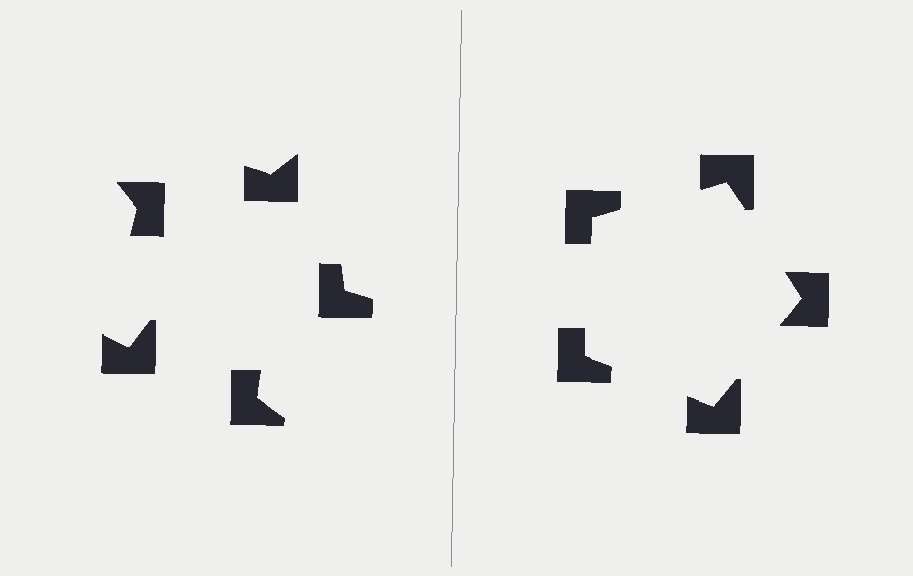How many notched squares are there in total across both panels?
10 — 5 on each side.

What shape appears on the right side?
An illusory pentagon.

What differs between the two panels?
The notched squares are positioned identically on both sides; only the wedge orientations differ. On the right they align to a pentagon; on the left they are misaligned.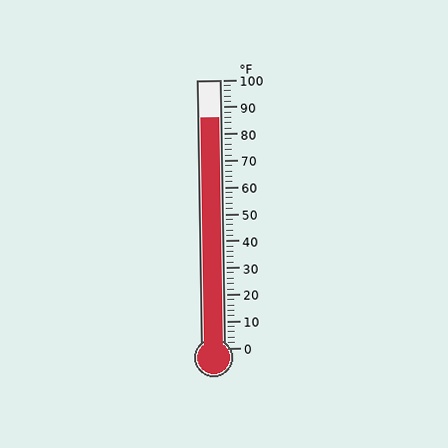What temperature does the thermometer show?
The thermometer shows approximately 86°F.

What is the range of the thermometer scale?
The thermometer scale ranges from 0°F to 100°F.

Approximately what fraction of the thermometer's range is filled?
The thermometer is filled to approximately 85% of its range.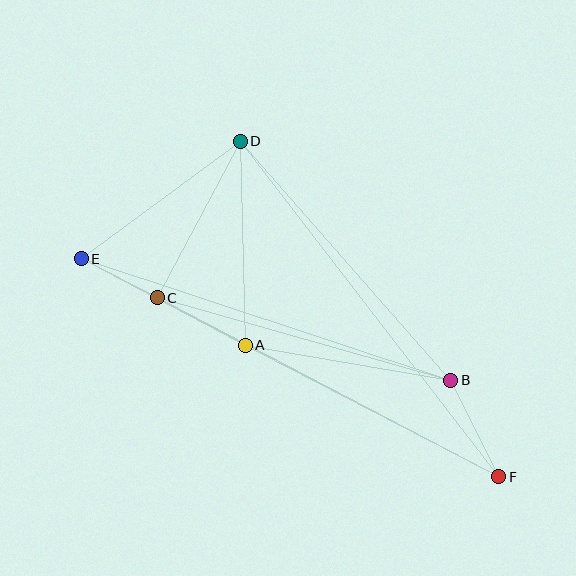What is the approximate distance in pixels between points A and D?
The distance between A and D is approximately 204 pixels.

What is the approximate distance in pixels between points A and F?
The distance between A and F is approximately 285 pixels.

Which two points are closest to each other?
Points C and E are closest to each other.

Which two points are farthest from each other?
Points E and F are farthest from each other.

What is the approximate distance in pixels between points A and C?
The distance between A and C is approximately 100 pixels.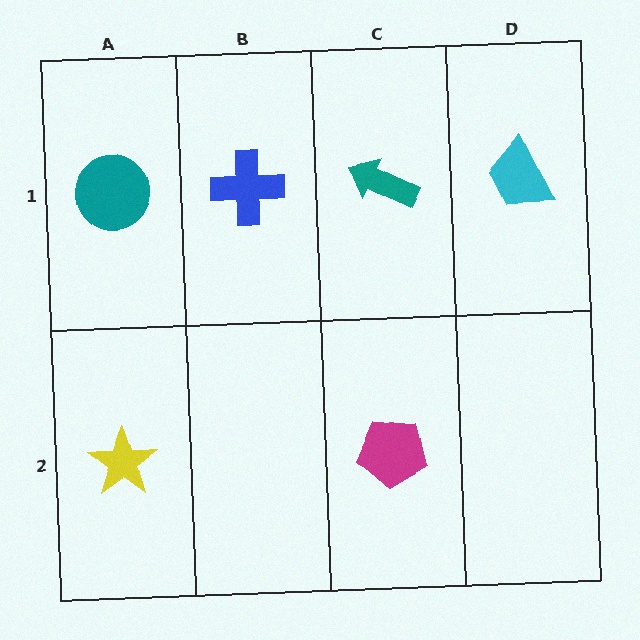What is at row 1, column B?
A blue cross.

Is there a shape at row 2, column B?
No, that cell is empty.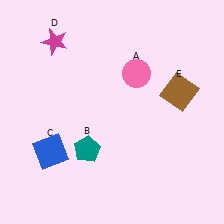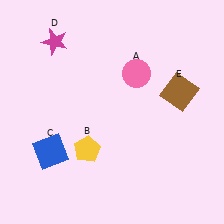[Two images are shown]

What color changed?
The pentagon (B) changed from teal in Image 1 to yellow in Image 2.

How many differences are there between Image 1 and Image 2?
There is 1 difference between the two images.